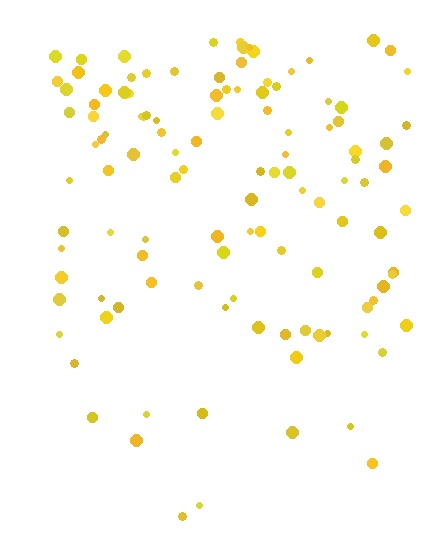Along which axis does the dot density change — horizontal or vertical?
Vertical.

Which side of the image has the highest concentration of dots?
The top.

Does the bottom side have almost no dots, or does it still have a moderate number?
Still a moderate number, just noticeably fewer than the top.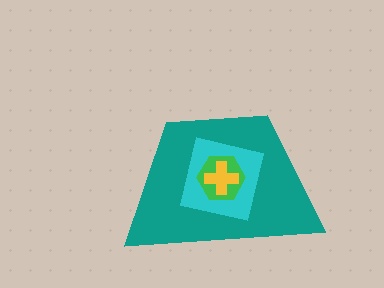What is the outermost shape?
The teal trapezoid.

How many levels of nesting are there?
4.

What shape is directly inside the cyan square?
The green hexagon.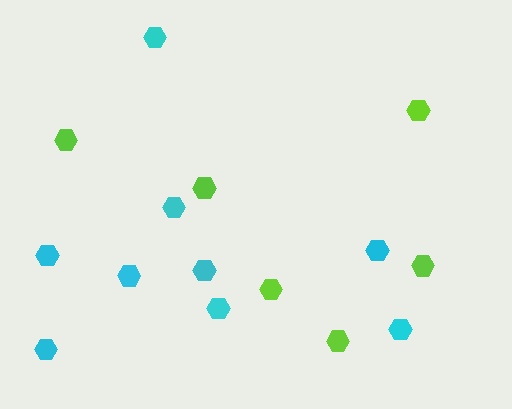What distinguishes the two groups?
There are 2 groups: one group of cyan hexagons (9) and one group of lime hexagons (6).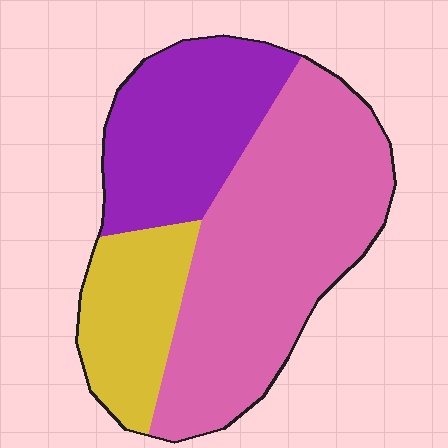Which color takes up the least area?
Yellow, at roughly 20%.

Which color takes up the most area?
Pink, at roughly 55%.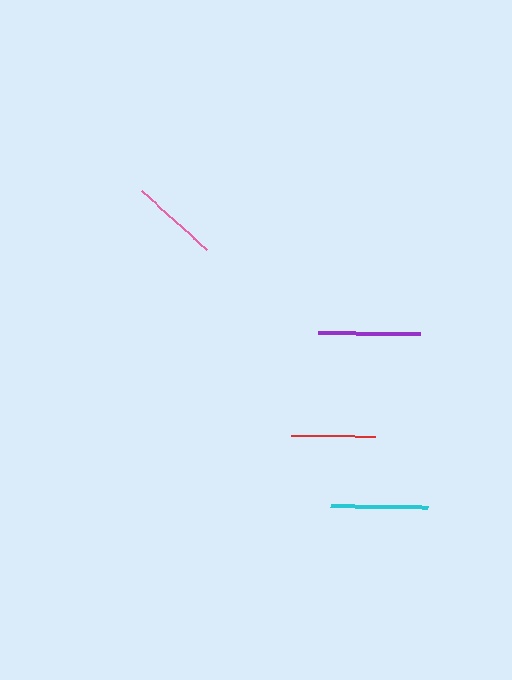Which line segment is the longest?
The purple line is the longest at approximately 102 pixels.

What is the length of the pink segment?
The pink segment is approximately 88 pixels long.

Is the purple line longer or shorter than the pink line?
The purple line is longer than the pink line.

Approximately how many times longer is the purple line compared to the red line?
The purple line is approximately 1.2 times the length of the red line.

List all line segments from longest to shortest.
From longest to shortest: purple, cyan, pink, red.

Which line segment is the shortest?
The red line is the shortest at approximately 83 pixels.